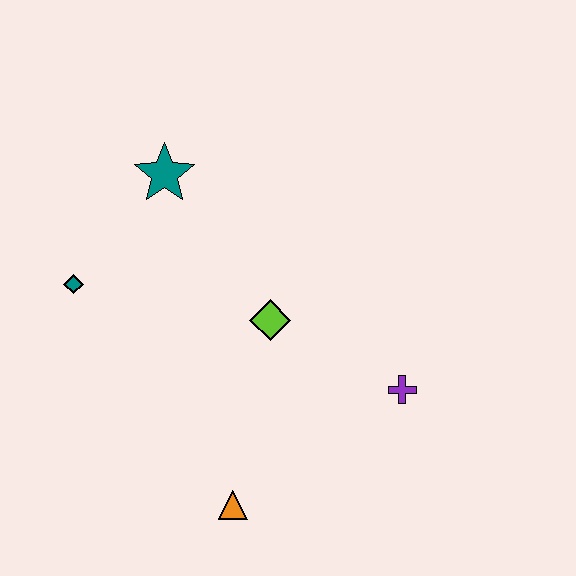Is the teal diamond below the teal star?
Yes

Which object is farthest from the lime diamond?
The teal diamond is farthest from the lime diamond.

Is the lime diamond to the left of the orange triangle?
No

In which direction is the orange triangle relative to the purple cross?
The orange triangle is to the left of the purple cross.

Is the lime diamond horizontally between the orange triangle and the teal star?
No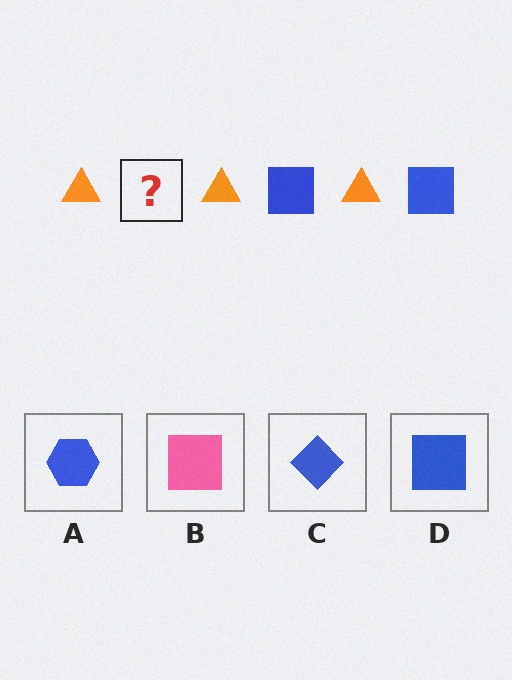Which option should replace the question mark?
Option D.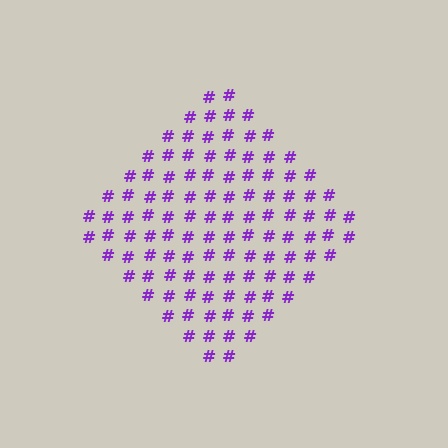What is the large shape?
The large shape is a diamond.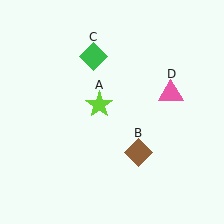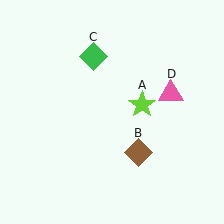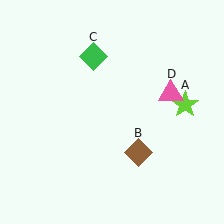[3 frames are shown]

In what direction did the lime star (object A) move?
The lime star (object A) moved right.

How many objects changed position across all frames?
1 object changed position: lime star (object A).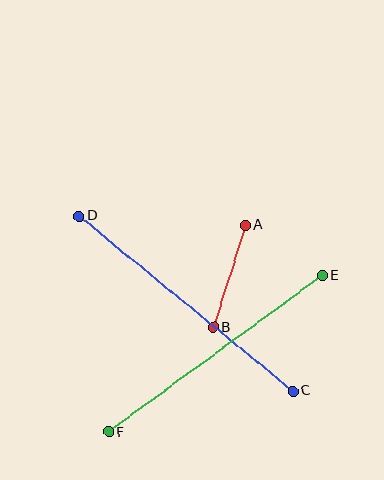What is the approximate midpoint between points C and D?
The midpoint is at approximately (186, 303) pixels.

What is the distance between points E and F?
The distance is approximately 265 pixels.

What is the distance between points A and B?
The distance is approximately 107 pixels.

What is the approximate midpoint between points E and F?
The midpoint is at approximately (215, 353) pixels.